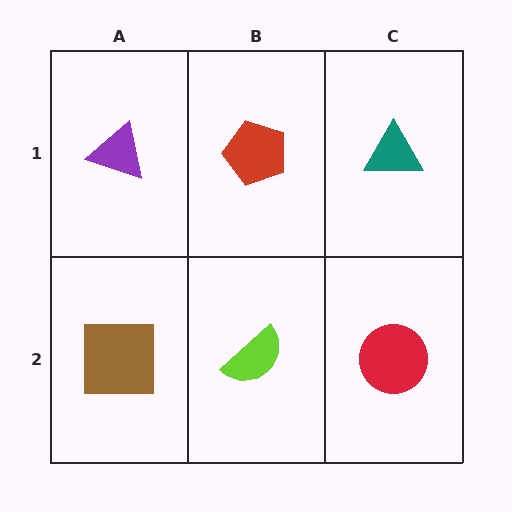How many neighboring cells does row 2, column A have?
2.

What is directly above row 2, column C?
A teal triangle.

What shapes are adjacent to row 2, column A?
A purple triangle (row 1, column A), a lime semicircle (row 2, column B).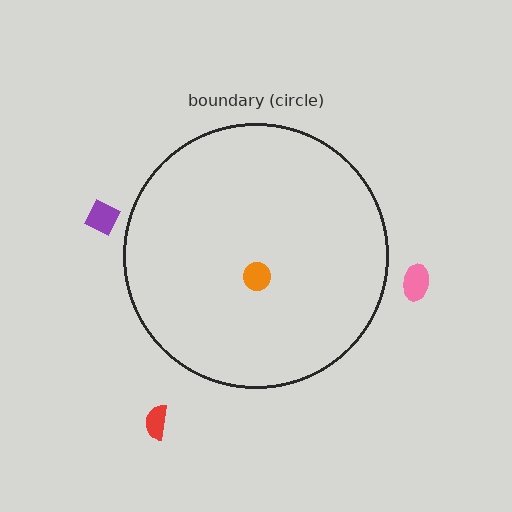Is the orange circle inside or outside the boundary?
Inside.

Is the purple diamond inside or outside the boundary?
Outside.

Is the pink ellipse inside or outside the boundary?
Outside.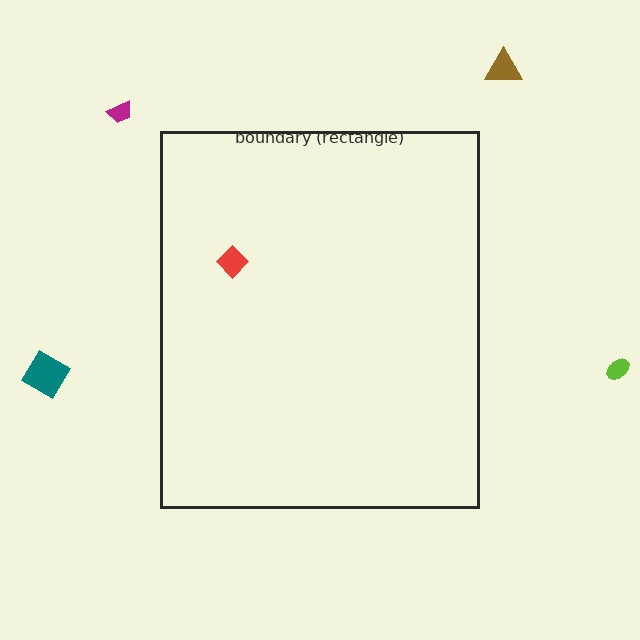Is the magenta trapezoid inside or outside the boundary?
Outside.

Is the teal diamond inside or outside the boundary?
Outside.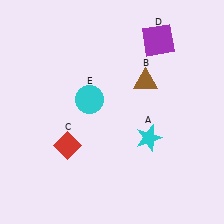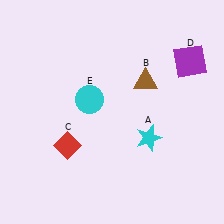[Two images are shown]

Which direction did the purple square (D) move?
The purple square (D) moved right.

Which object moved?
The purple square (D) moved right.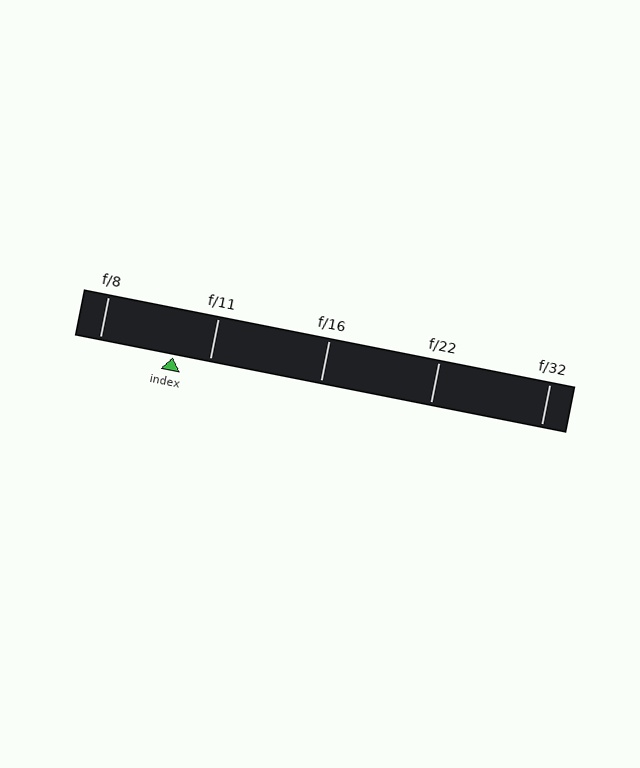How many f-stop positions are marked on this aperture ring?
There are 5 f-stop positions marked.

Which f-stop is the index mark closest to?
The index mark is closest to f/11.